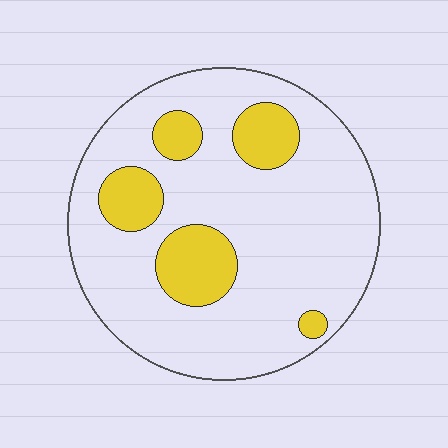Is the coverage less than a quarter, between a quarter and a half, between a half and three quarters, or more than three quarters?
Less than a quarter.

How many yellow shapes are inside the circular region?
5.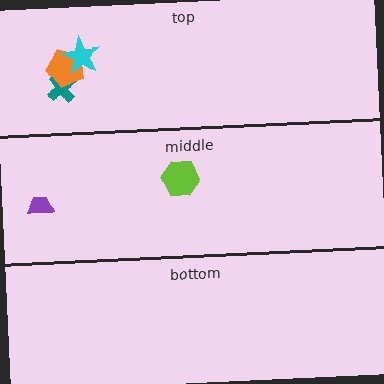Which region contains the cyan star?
The top region.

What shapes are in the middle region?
The purple trapezoid, the lime hexagon.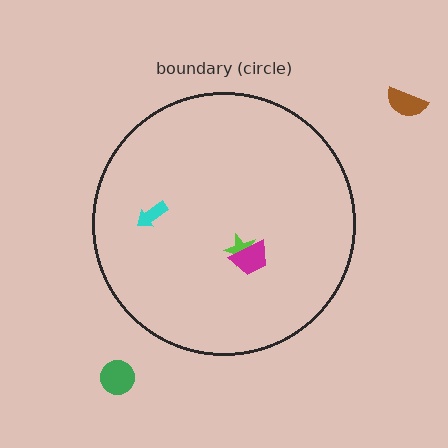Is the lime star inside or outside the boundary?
Inside.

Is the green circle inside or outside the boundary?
Outside.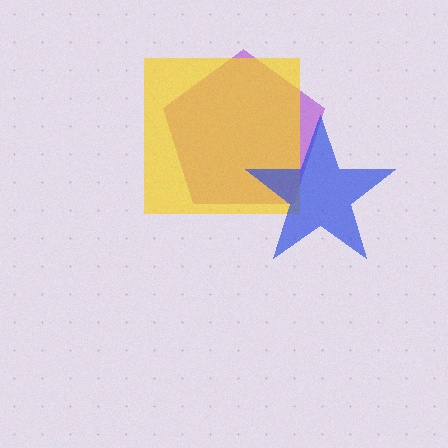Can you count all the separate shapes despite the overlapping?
Yes, there are 3 separate shapes.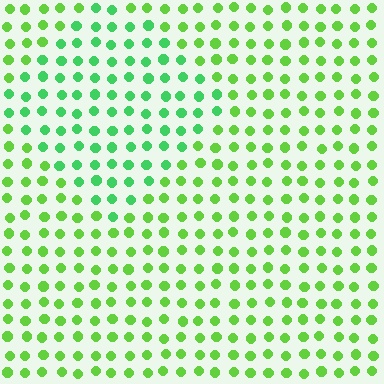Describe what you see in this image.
The image is filled with small lime elements in a uniform arrangement. A diamond-shaped region is visible where the elements are tinted to a slightly different hue, forming a subtle color boundary.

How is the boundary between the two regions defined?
The boundary is defined purely by a slight shift in hue (about 30 degrees). Spacing, size, and orientation are identical on both sides.